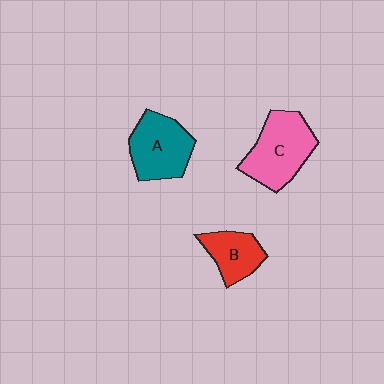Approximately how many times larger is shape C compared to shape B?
Approximately 1.6 times.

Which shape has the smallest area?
Shape B (red).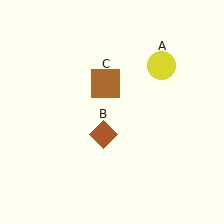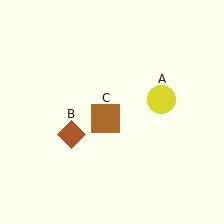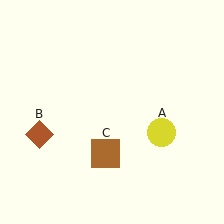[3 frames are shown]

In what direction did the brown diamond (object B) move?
The brown diamond (object B) moved left.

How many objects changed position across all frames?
3 objects changed position: yellow circle (object A), brown diamond (object B), brown square (object C).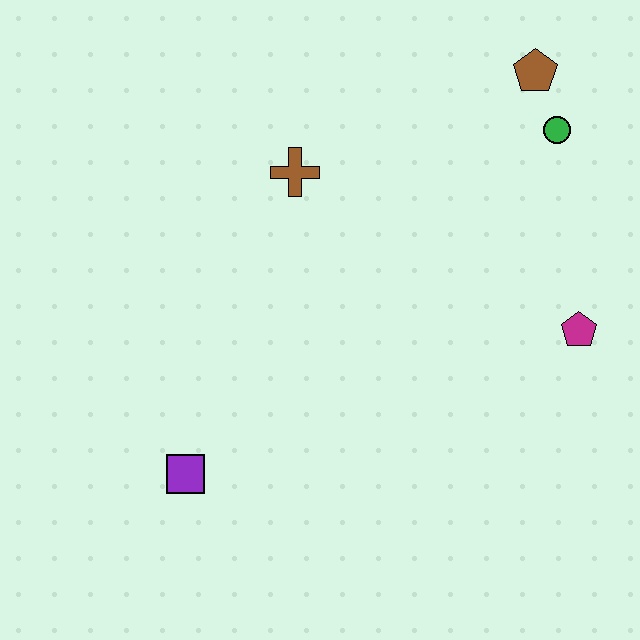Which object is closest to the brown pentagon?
The green circle is closest to the brown pentagon.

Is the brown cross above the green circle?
No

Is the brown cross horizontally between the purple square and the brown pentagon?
Yes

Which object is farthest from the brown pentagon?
The purple square is farthest from the brown pentagon.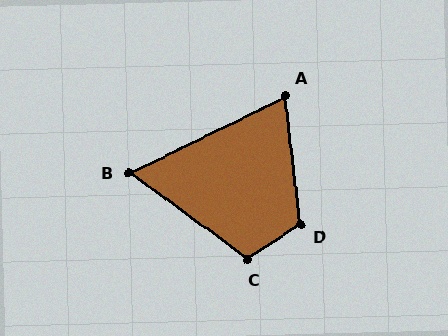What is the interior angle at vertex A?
Approximately 70 degrees (acute).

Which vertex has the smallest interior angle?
B, at approximately 62 degrees.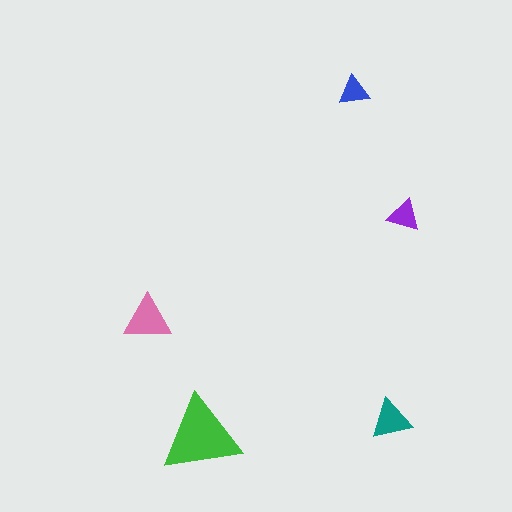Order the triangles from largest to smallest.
the green one, the pink one, the teal one, the purple one, the blue one.